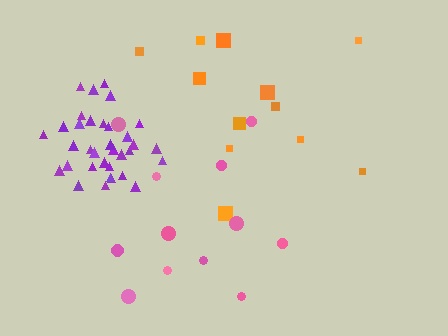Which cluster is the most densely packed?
Purple.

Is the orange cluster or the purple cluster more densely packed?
Purple.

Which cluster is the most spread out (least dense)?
Pink.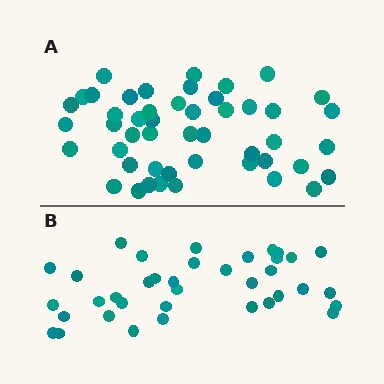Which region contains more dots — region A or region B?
Region A (the top region) has more dots.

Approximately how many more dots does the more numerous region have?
Region A has roughly 12 or so more dots than region B.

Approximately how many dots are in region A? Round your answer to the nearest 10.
About 50 dots. (The exact count is 48, which rounds to 50.)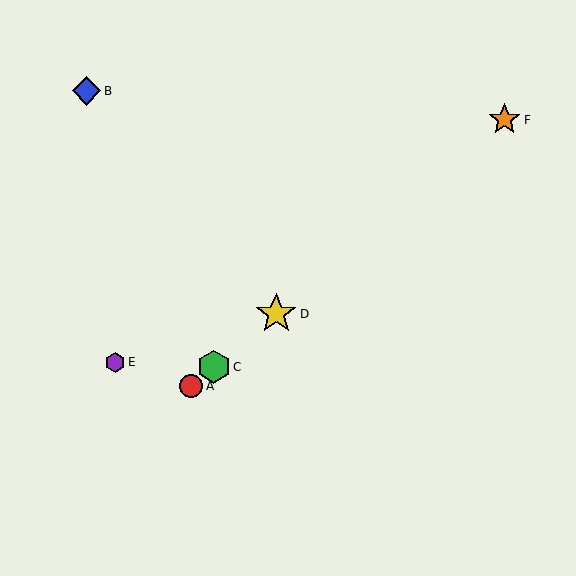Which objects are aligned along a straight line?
Objects A, C, D, F are aligned along a straight line.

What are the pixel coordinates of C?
Object C is at (214, 367).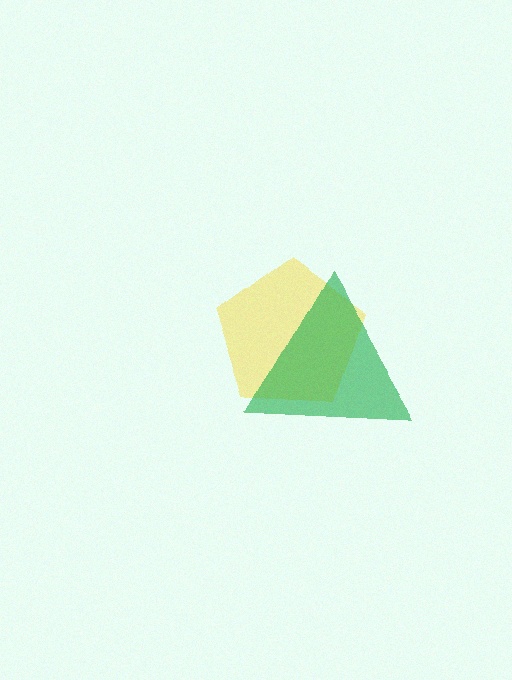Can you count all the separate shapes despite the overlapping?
Yes, there are 2 separate shapes.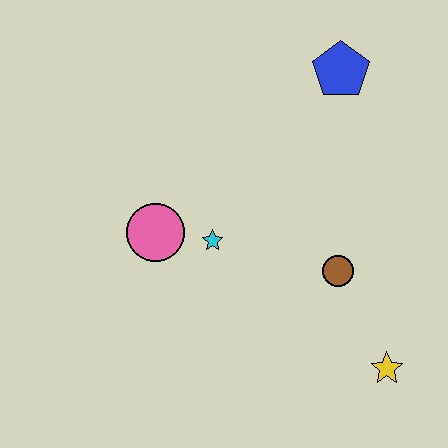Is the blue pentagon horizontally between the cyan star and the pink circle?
No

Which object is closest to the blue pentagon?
The brown circle is closest to the blue pentagon.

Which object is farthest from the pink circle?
The yellow star is farthest from the pink circle.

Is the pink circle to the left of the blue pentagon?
Yes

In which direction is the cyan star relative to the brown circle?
The cyan star is to the left of the brown circle.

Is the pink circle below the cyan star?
No